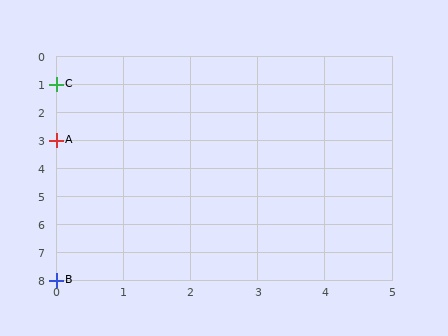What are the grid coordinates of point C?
Point C is at grid coordinates (0, 1).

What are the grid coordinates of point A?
Point A is at grid coordinates (0, 3).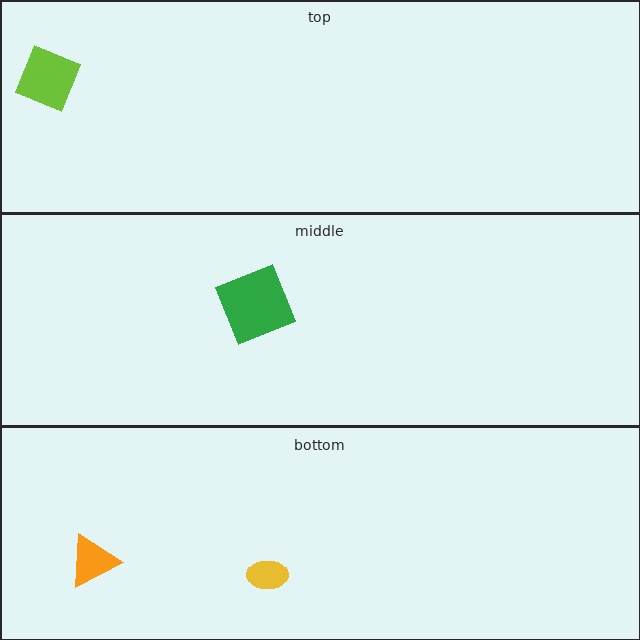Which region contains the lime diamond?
The top region.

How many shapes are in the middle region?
1.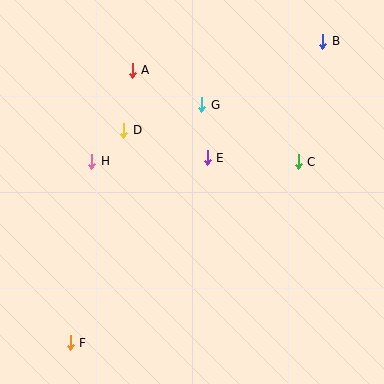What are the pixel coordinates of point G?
Point G is at (202, 105).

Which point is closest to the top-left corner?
Point A is closest to the top-left corner.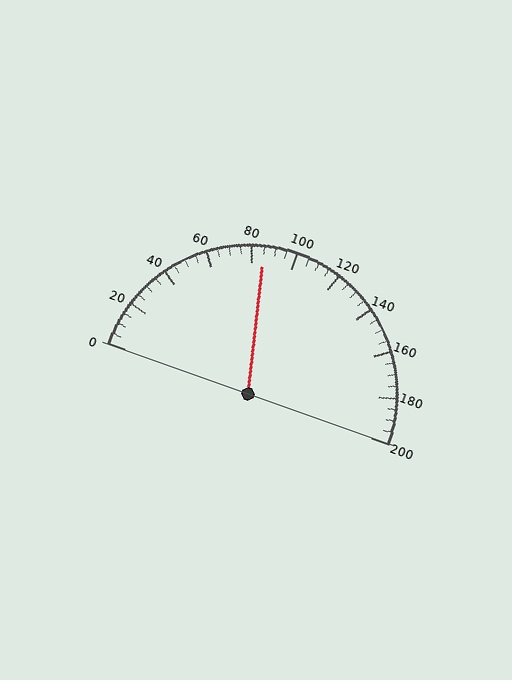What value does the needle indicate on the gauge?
The needle indicates approximately 85.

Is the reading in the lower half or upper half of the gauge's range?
The reading is in the lower half of the range (0 to 200).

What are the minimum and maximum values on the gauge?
The gauge ranges from 0 to 200.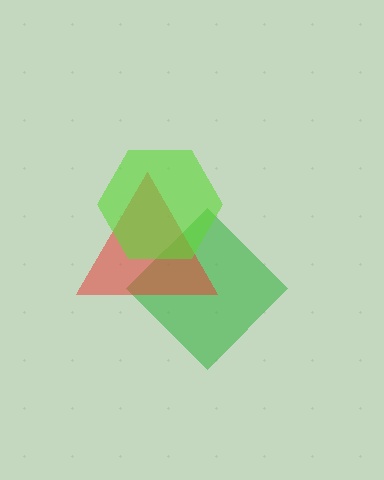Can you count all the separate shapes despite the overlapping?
Yes, there are 3 separate shapes.